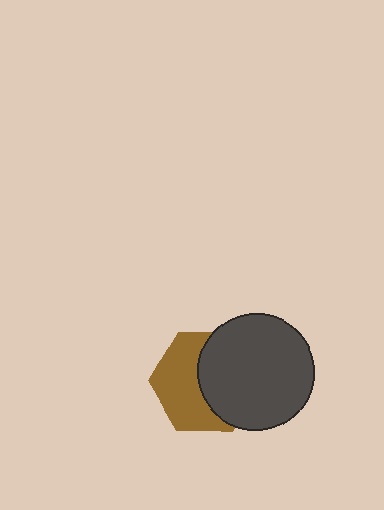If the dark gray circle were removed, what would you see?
You would see the complete brown hexagon.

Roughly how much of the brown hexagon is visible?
About half of it is visible (roughly 51%).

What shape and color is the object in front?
The object in front is a dark gray circle.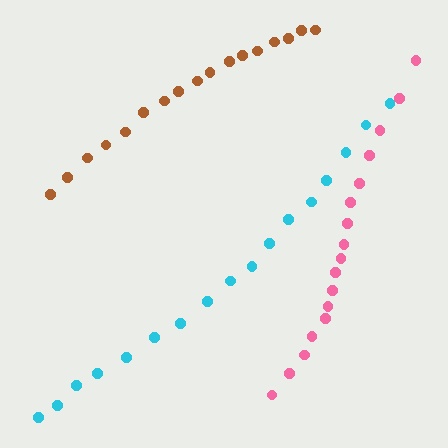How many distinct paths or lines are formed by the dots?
There are 3 distinct paths.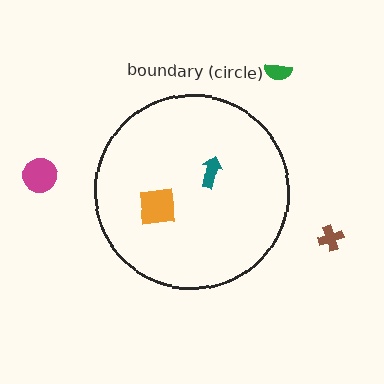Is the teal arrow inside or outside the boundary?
Inside.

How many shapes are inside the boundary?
2 inside, 3 outside.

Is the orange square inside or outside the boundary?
Inside.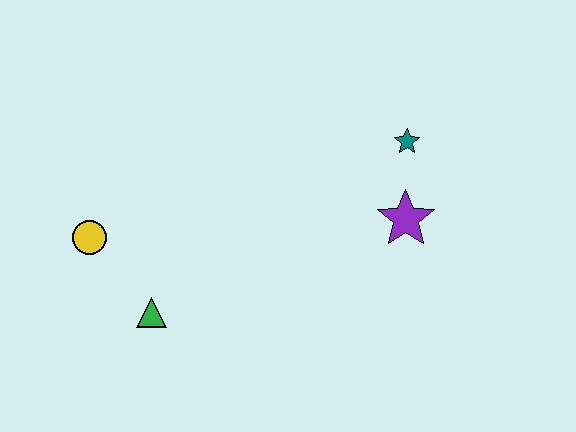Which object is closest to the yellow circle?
The green triangle is closest to the yellow circle.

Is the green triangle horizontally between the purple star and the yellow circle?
Yes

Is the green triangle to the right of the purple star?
No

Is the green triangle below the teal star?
Yes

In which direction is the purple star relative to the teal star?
The purple star is below the teal star.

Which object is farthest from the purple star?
The yellow circle is farthest from the purple star.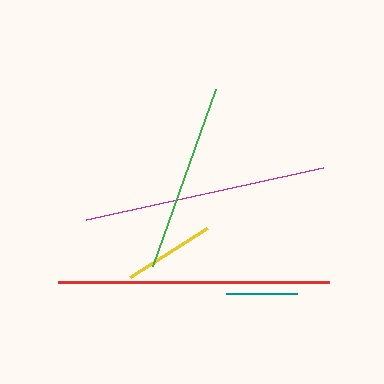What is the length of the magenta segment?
The magenta segment is approximately 242 pixels long.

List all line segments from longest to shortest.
From longest to shortest: red, magenta, green, yellow, teal.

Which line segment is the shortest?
The teal line is the shortest at approximately 71 pixels.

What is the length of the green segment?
The green segment is approximately 188 pixels long.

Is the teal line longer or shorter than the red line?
The red line is longer than the teal line.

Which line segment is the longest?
The red line is the longest at approximately 270 pixels.